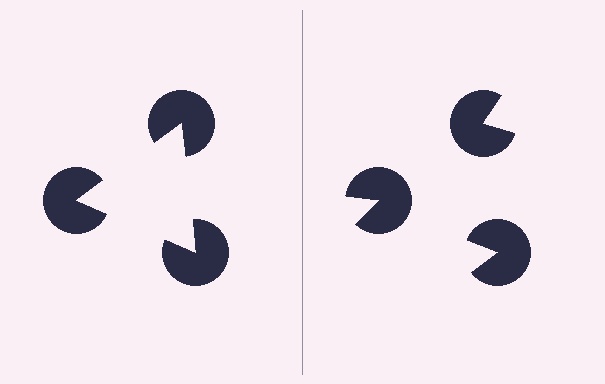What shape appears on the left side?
An illusory triangle.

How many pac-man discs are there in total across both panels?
6 — 3 on each side.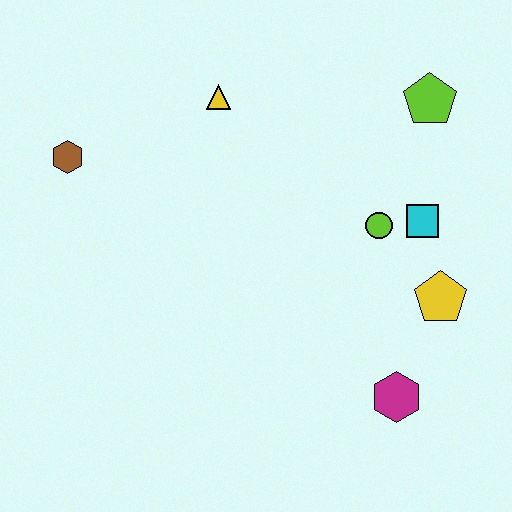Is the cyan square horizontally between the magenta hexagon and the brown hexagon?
No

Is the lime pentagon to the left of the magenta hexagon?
No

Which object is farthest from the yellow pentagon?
The brown hexagon is farthest from the yellow pentagon.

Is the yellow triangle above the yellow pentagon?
Yes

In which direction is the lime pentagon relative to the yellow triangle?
The lime pentagon is to the right of the yellow triangle.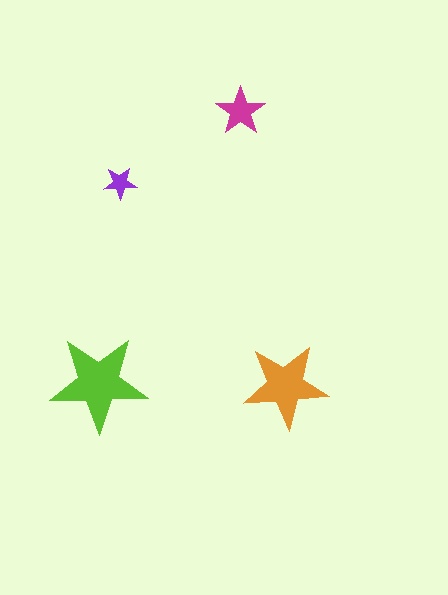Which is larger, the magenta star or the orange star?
The orange one.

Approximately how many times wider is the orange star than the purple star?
About 2.5 times wider.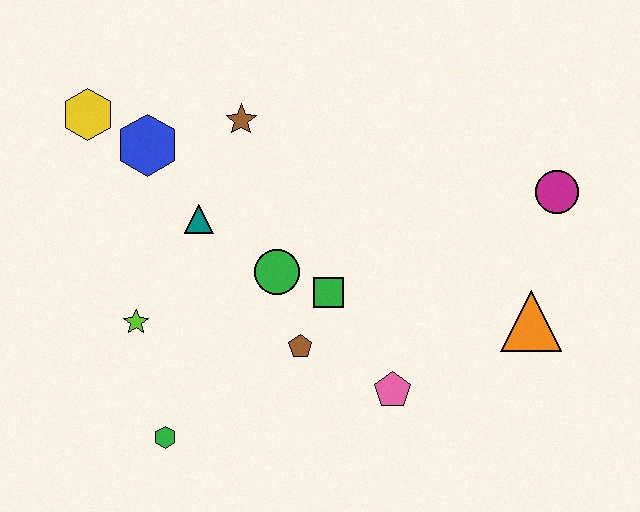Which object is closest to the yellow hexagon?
The blue hexagon is closest to the yellow hexagon.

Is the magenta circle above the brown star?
No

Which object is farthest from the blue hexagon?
The orange triangle is farthest from the blue hexagon.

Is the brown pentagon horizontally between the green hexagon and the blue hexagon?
No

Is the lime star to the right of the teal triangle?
No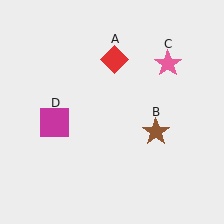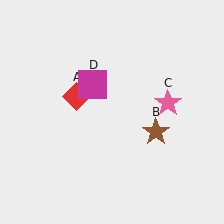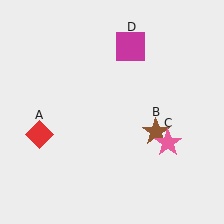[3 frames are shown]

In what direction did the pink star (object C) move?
The pink star (object C) moved down.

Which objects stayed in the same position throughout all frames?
Brown star (object B) remained stationary.